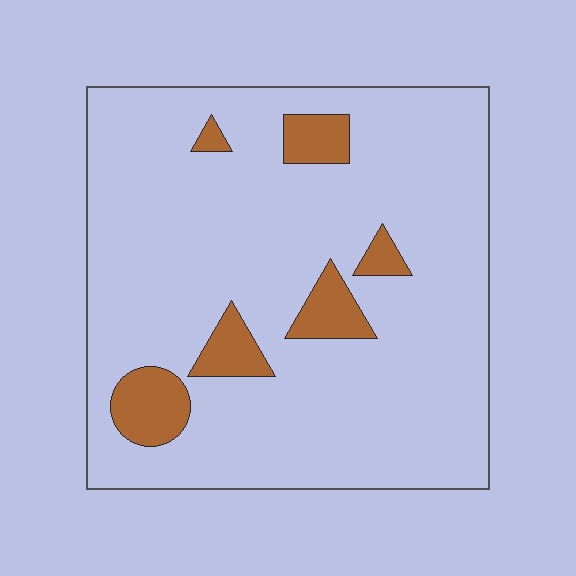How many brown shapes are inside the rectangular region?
6.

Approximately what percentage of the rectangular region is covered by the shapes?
Approximately 10%.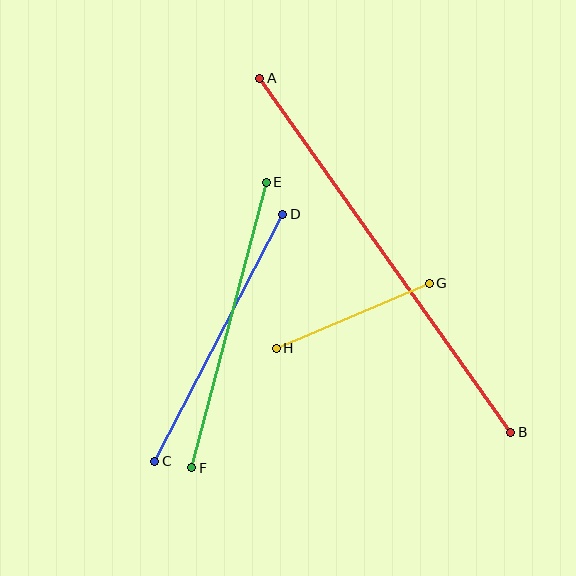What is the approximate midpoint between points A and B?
The midpoint is at approximately (385, 255) pixels.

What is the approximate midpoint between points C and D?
The midpoint is at approximately (219, 338) pixels.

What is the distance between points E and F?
The distance is approximately 295 pixels.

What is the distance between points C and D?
The distance is approximately 278 pixels.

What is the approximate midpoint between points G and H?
The midpoint is at approximately (353, 316) pixels.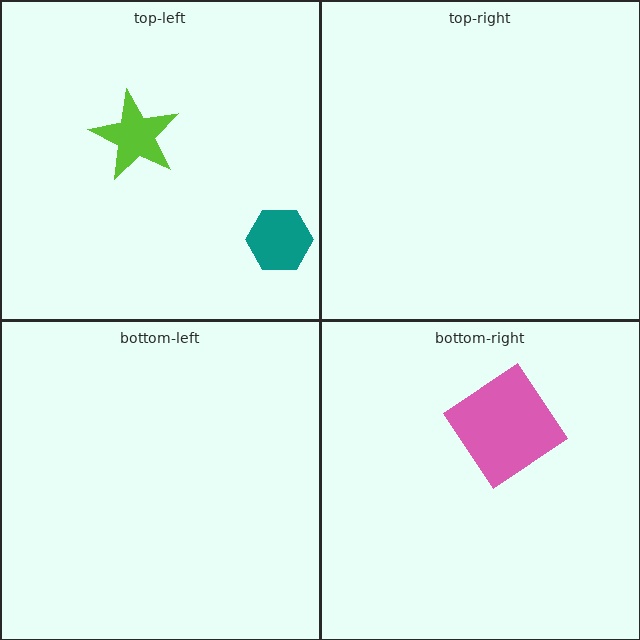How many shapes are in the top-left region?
2.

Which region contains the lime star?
The top-left region.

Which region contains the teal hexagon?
The top-left region.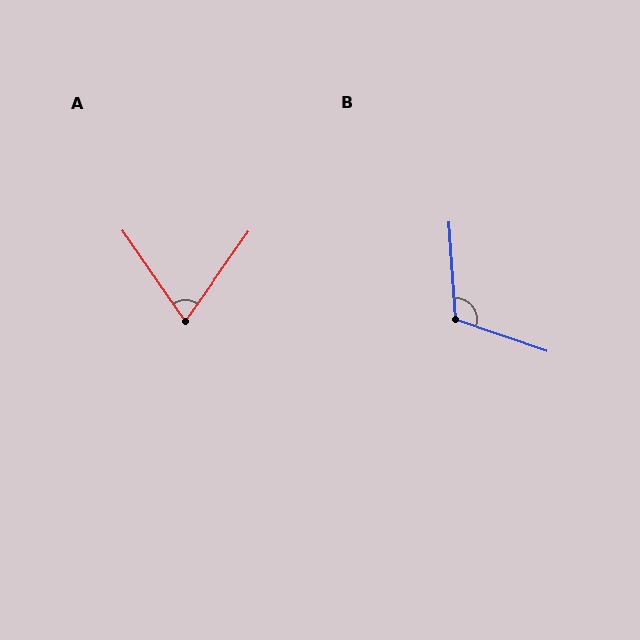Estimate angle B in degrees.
Approximately 113 degrees.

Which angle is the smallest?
A, at approximately 70 degrees.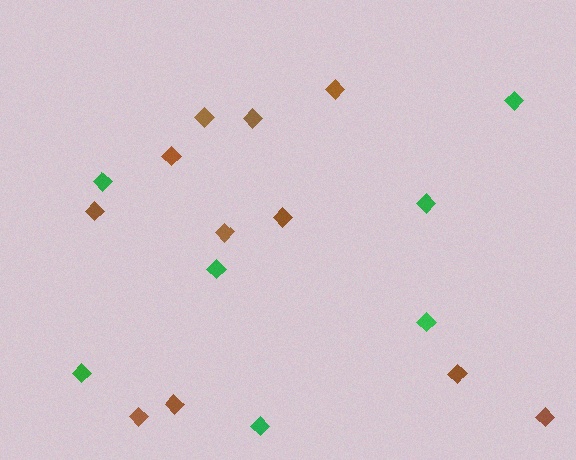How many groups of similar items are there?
There are 2 groups: one group of green diamonds (7) and one group of brown diamonds (11).